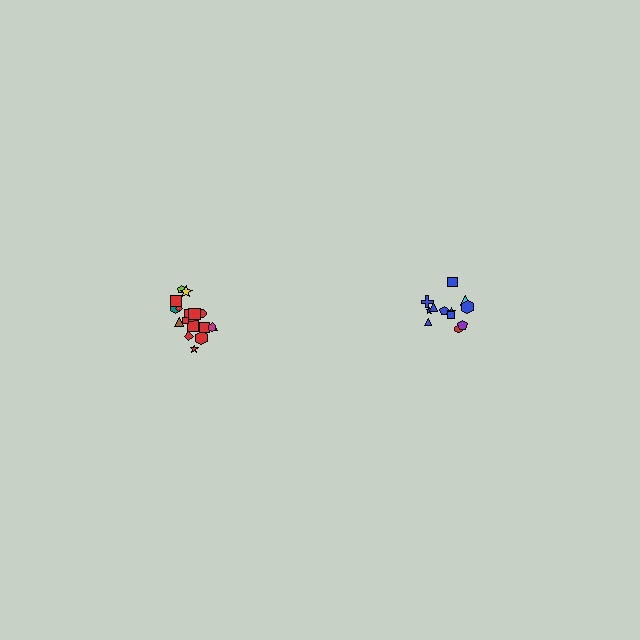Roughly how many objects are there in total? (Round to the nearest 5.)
Roughly 30 objects in total.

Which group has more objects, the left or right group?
The left group.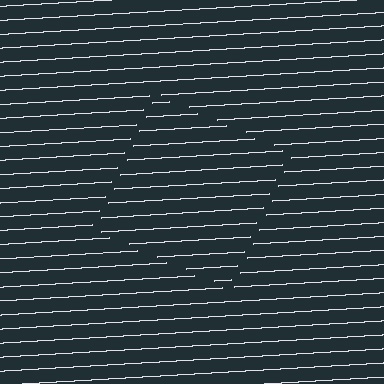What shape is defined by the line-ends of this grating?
An illusory square. The interior of the shape contains the same grating, shifted by half a period — the contour is defined by the phase discontinuity where line-ends from the inner and outer gratings abut.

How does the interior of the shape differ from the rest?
The interior of the shape contains the same grating, shifted by half a period — the contour is defined by the phase discontinuity where line-ends from the inner and outer gratings abut.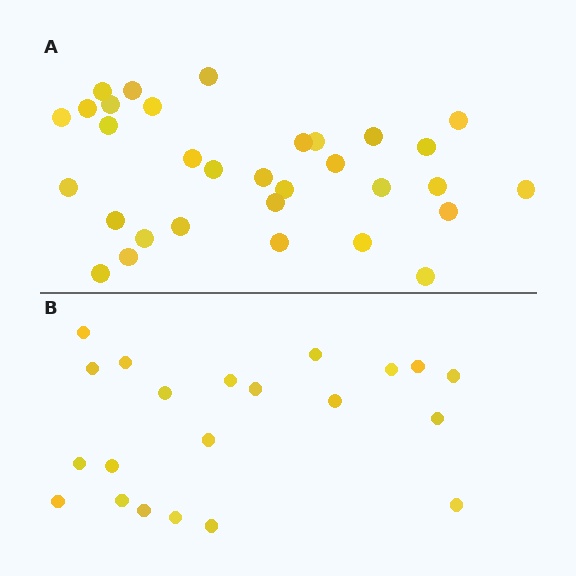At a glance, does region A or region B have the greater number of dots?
Region A (the top region) has more dots.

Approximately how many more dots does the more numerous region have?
Region A has roughly 12 or so more dots than region B.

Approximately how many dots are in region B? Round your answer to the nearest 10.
About 20 dots. (The exact count is 21, which rounds to 20.)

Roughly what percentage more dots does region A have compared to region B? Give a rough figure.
About 50% more.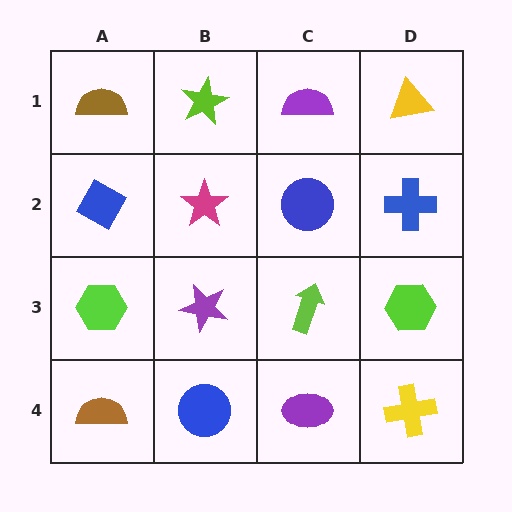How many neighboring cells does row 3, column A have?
3.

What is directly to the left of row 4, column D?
A purple ellipse.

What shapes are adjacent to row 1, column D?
A blue cross (row 2, column D), a purple semicircle (row 1, column C).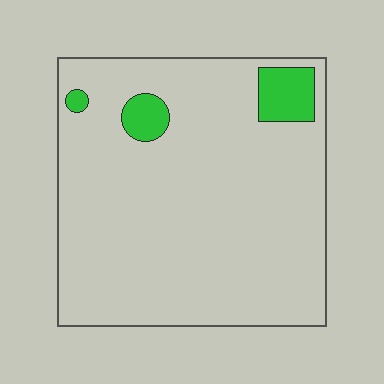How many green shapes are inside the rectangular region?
3.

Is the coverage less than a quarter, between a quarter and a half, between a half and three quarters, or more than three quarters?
Less than a quarter.